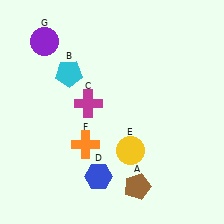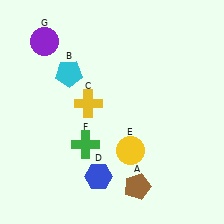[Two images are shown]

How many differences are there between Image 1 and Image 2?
There are 2 differences between the two images.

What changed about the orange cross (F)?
In Image 1, F is orange. In Image 2, it changed to green.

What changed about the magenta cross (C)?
In Image 1, C is magenta. In Image 2, it changed to yellow.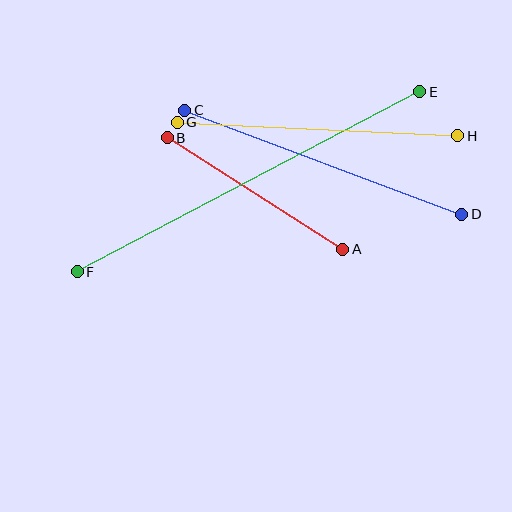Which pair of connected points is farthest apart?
Points E and F are farthest apart.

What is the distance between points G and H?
The distance is approximately 281 pixels.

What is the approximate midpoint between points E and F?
The midpoint is at approximately (248, 182) pixels.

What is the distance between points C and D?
The distance is approximately 296 pixels.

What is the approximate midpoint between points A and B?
The midpoint is at approximately (255, 194) pixels.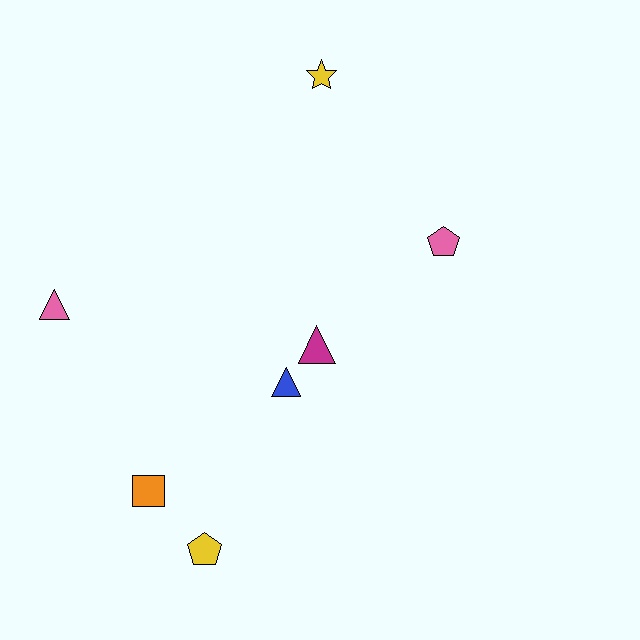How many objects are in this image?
There are 7 objects.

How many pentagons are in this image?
There are 2 pentagons.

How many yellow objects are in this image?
There are 2 yellow objects.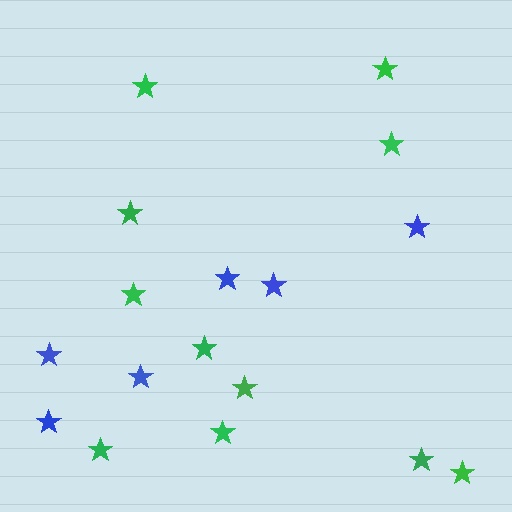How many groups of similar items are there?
There are 2 groups: one group of green stars (11) and one group of blue stars (6).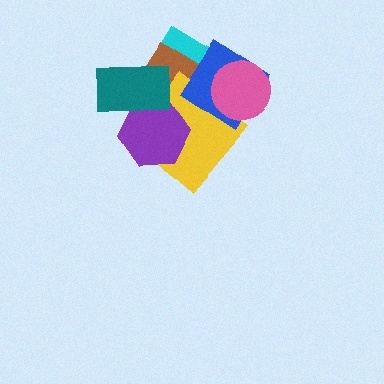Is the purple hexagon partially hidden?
Yes, it is partially covered by another shape.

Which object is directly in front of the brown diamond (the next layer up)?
The yellow diamond is directly in front of the brown diamond.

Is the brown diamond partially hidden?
Yes, it is partially covered by another shape.